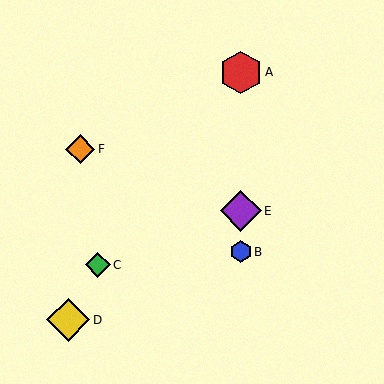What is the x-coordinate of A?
Object A is at x≈241.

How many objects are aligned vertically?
3 objects (A, B, E) are aligned vertically.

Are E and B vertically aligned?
Yes, both are at x≈241.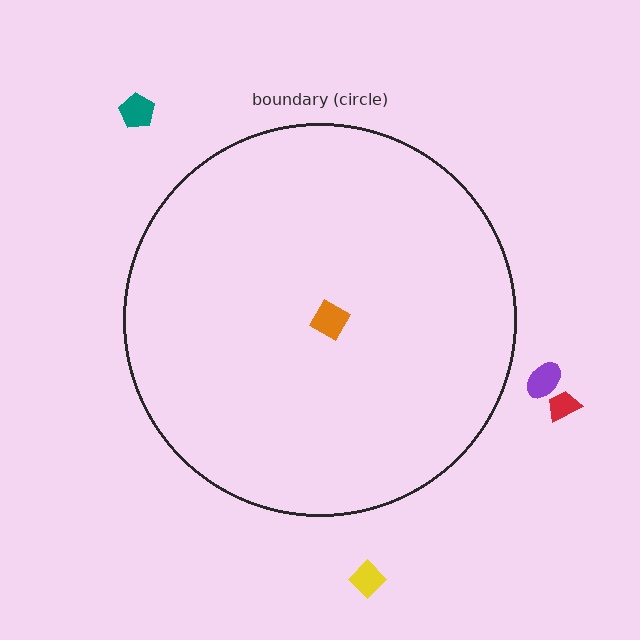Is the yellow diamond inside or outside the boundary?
Outside.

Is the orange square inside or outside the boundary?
Inside.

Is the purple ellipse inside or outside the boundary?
Outside.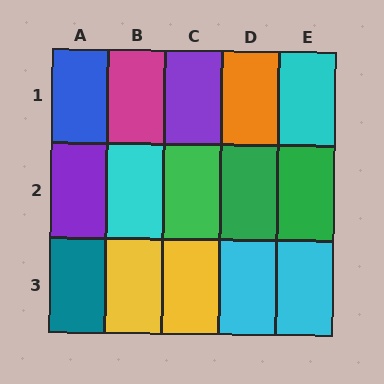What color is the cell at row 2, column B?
Cyan.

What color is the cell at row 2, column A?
Purple.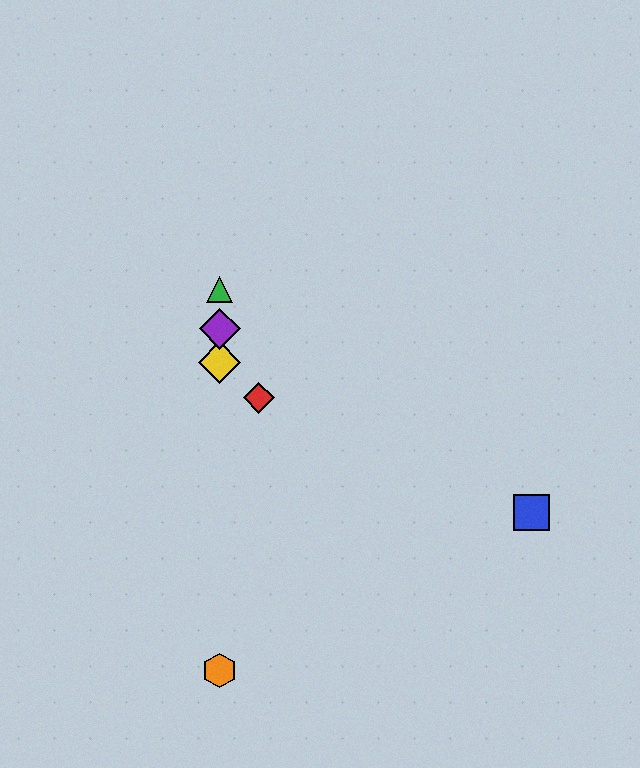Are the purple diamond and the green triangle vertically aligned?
Yes, both are at x≈220.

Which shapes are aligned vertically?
The green triangle, the yellow diamond, the purple diamond, the orange hexagon are aligned vertically.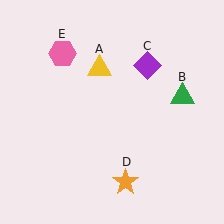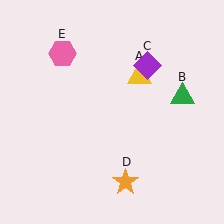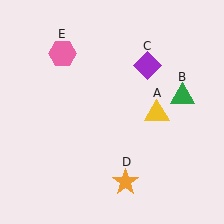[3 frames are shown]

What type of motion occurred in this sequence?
The yellow triangle (object A) rotated clockwise around the center of the scene.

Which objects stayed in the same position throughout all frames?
Green triangle (object B) and purple diamond (object C) and orange star (object D) and pink hexagon (object E) remained stationary.